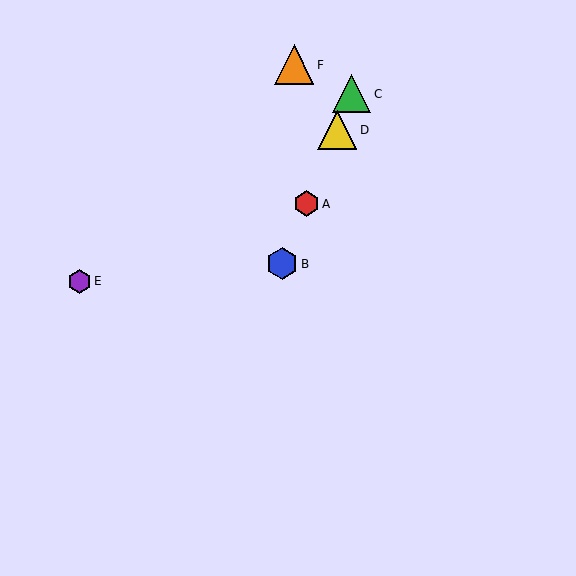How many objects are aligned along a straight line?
4 objects (A, B, C, D) are aligned along a straight line.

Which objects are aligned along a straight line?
Objects A, B, C, D are aligned along a straight line.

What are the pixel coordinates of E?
Object E is at (80, 281).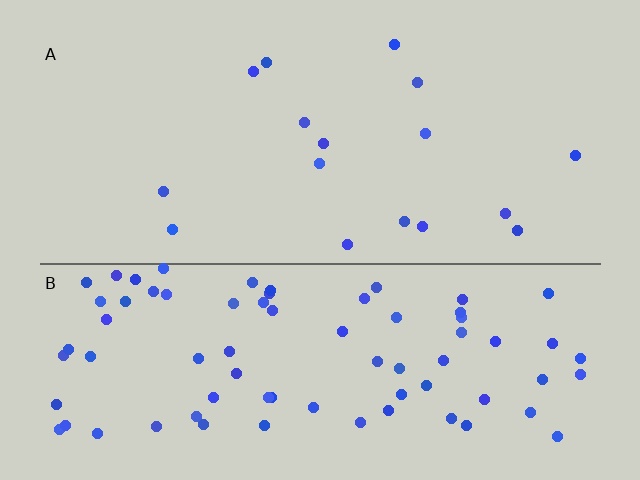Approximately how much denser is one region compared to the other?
Approximately 4.7× — region B over region A.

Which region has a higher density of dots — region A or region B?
B (the bottom).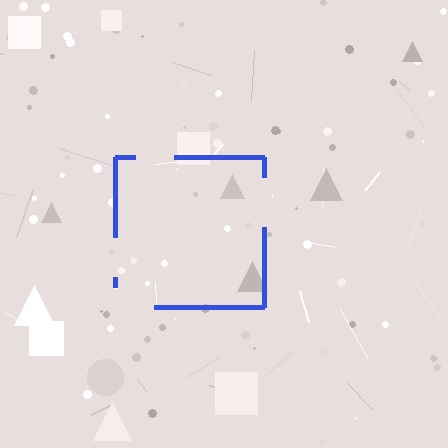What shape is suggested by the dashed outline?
The dashed outline suggests a square.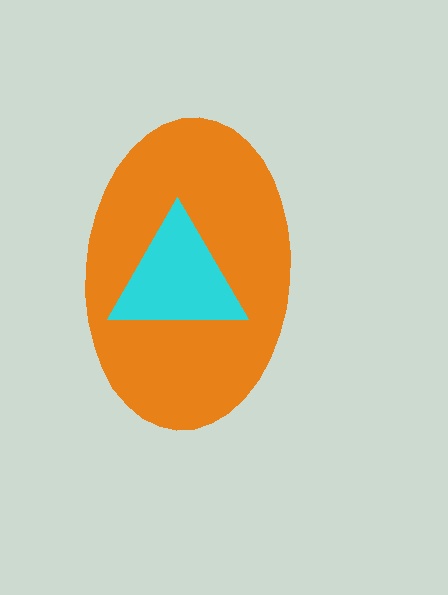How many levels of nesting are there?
2.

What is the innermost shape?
The cyan triangle.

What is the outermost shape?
The orange ellipse.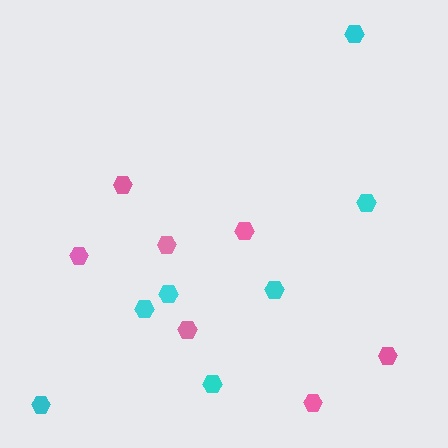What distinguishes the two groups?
There are 2 groups: one group of cyan hexagons (7) and one group of pink hexagons (7).